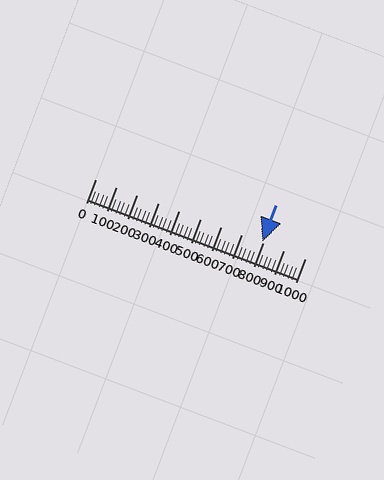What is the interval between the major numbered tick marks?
The major tick marks are spaced 100 units apart.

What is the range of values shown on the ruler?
The ruler shows values from 0 to 1000.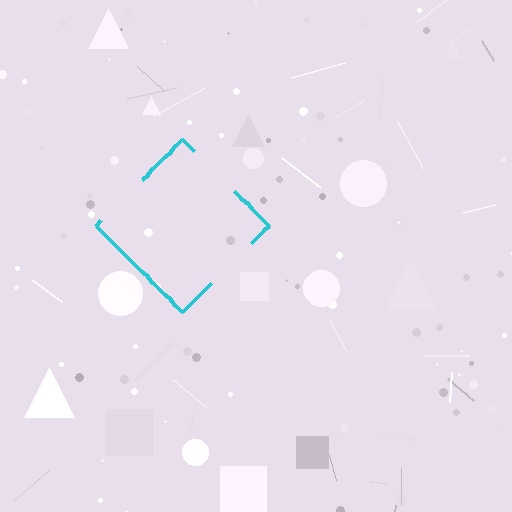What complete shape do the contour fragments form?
The contour fragments form a diamond.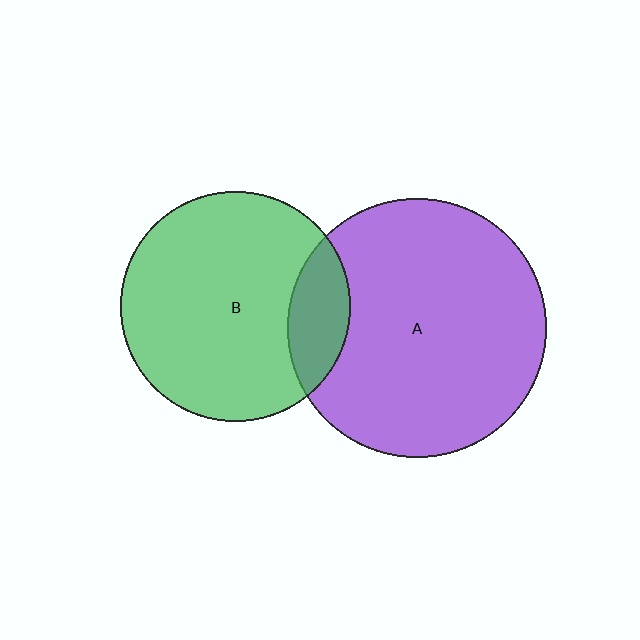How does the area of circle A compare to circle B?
Approximately 1.3 times.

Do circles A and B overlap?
Yes.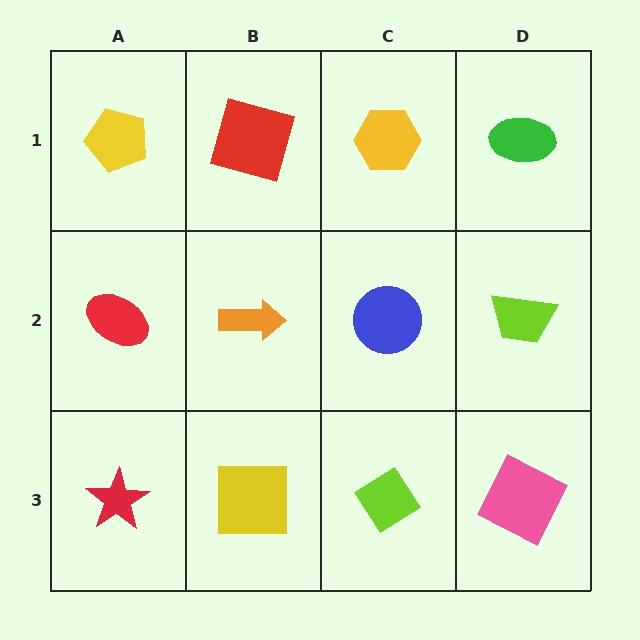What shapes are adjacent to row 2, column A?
A yellow pentagon (row 1, column A), a red star (row 3, column A), an orange arrow (row 2, column B).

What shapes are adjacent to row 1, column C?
A blue circle (row 2, column C), a red square (row 1, column B), a green ellipse (row 1, column D).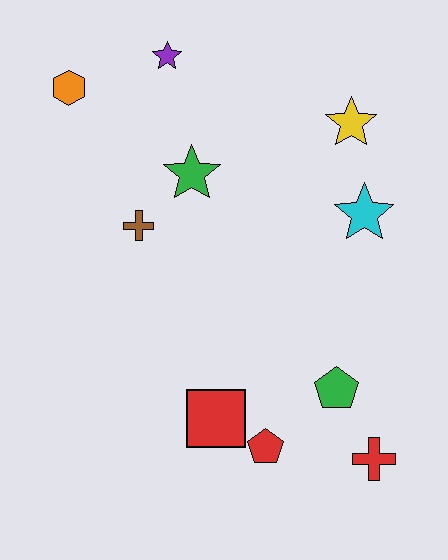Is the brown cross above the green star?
No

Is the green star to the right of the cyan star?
No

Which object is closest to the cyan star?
The yellow star is closest to the cyan star.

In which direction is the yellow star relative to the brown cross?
The yellow star is to the right of the brown cross.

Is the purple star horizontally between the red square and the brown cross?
Yes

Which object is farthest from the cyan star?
The orange hexagon is farthest from the cyan star.